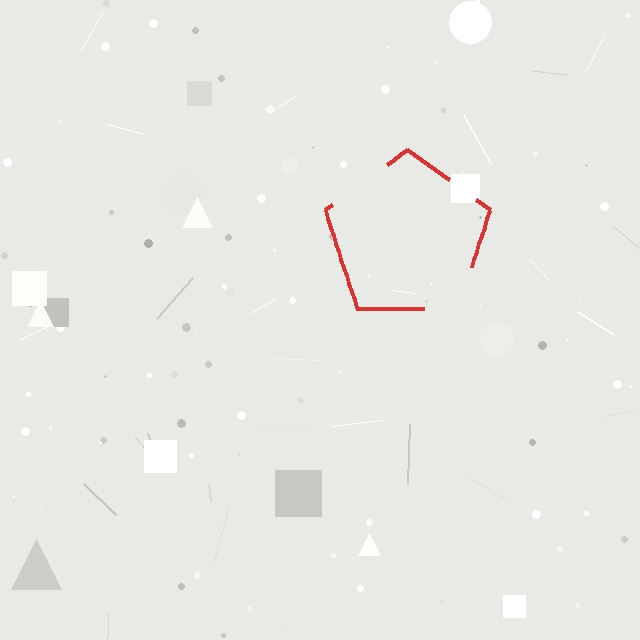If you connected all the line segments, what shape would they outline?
They would outline a pentagon.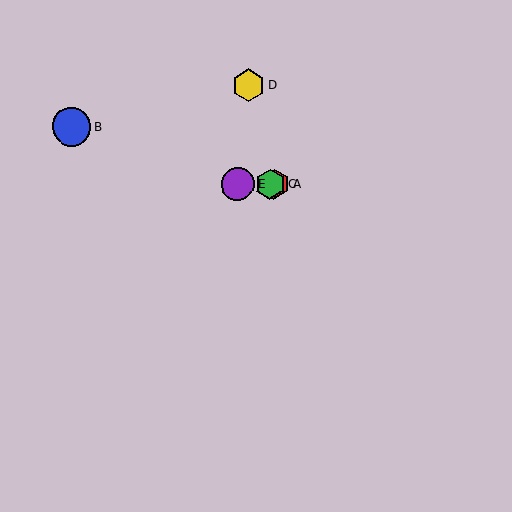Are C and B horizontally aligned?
No, C is at y≈184 and B is at y≈127.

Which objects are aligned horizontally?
Objects A, C, E are aligned horizontally.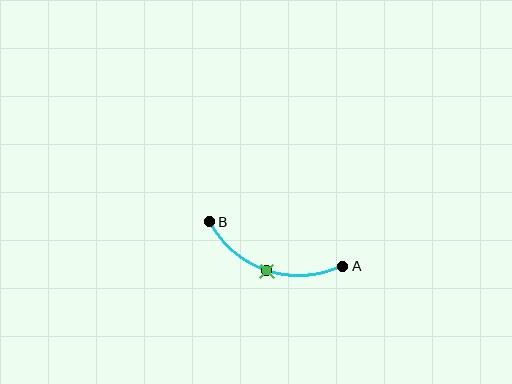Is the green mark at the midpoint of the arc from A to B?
Yes. The green mark lies on the arc at equal arc-length from both A and B — it is the arc midpoint.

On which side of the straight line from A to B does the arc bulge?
The arc bulges below the straight line connecting A and B.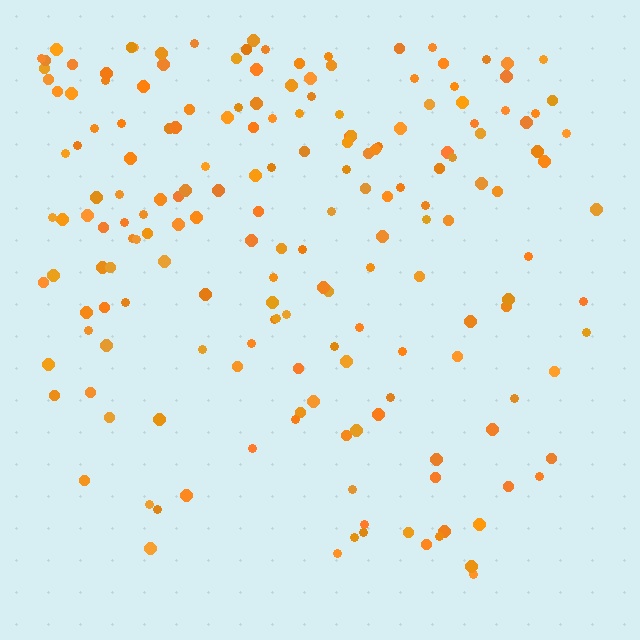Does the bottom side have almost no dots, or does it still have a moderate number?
Still a moderate number, just noticeably fewer than the top.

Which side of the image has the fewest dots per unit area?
The bottom.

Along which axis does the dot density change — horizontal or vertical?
Vertical.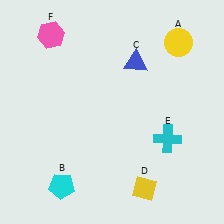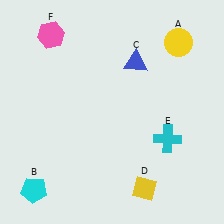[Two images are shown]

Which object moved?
The cyan pentagon (B) moved left.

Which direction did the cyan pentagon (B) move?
The cyan pentagon (B) moved left.